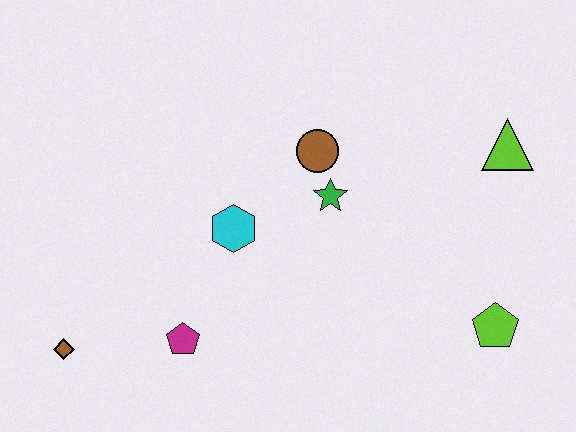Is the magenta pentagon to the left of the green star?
Yes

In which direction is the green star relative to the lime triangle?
The green star is to the left of the lime triangle.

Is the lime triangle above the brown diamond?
Yes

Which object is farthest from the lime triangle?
The brown diamond is farthest from the lime triangle.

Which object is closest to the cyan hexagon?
The green star is closest to the cyan hexagon.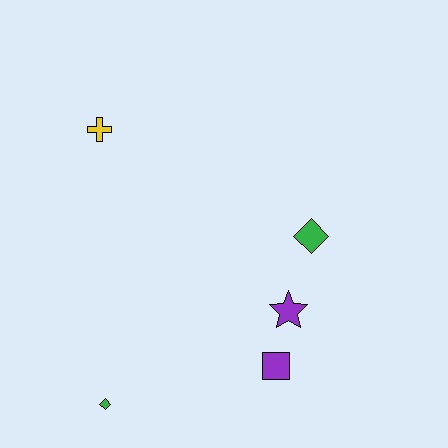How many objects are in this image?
There are 5 objects.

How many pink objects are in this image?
There are no pink objects.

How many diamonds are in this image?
There are 2 diamonds.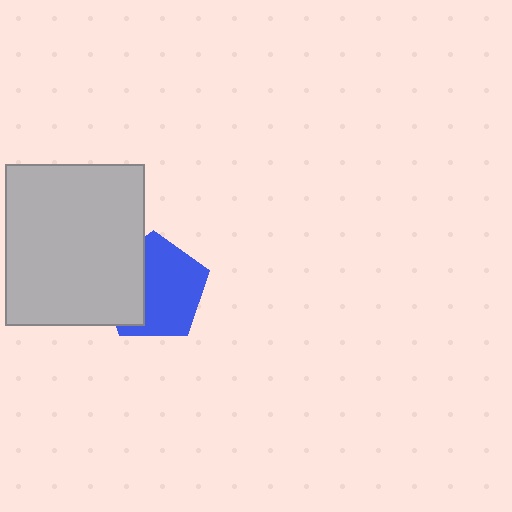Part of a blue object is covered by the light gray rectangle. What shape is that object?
It is a pentagon.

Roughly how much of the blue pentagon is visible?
About half of it is visible (roughly 64%).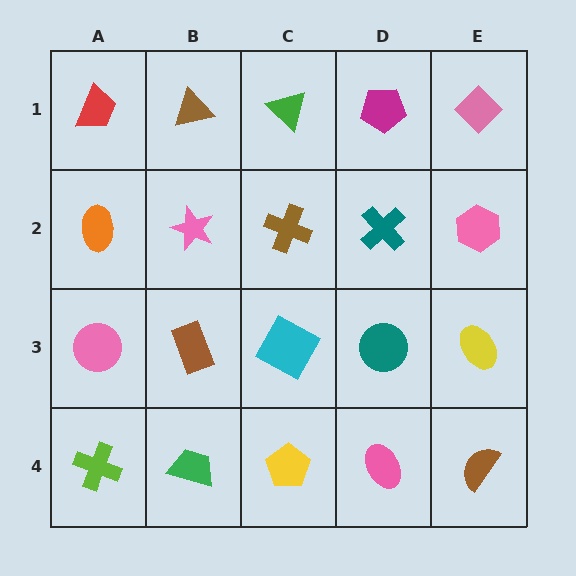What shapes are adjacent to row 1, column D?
A teal cross (row 2, column D), a green triangle (row 1, column C), a pink diamond (row 1, column E).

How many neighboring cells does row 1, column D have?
3.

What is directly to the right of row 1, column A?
A brown triangle.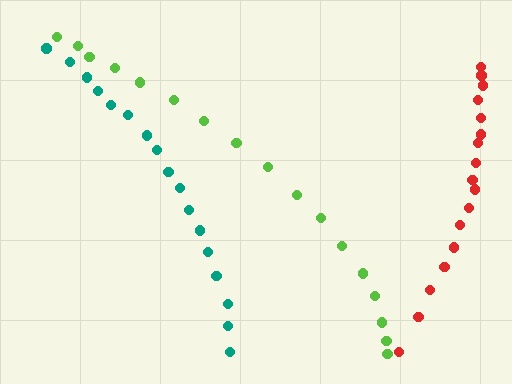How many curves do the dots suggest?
There are 3 distinct paths.